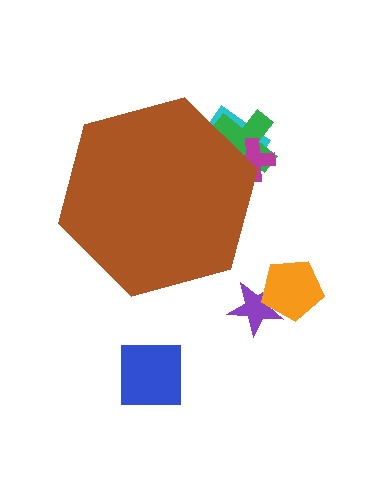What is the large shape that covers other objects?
A brown hexagon.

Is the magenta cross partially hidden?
Yes, the magenta cross is partially hidden behind the brown hexagon.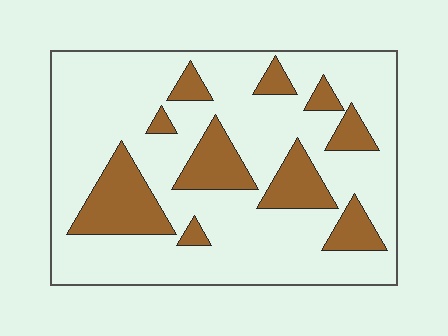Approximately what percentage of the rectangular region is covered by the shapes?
Approximately 25%.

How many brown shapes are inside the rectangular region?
10.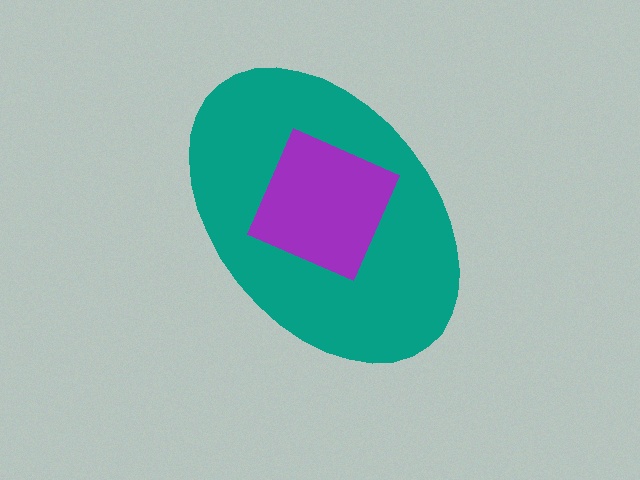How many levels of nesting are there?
2.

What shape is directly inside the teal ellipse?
The purple square.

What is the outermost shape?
The teal ellipse.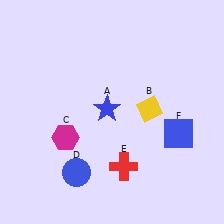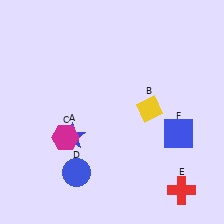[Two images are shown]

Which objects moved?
The objects that moved are: the blue star (A), the red cross (E).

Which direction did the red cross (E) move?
The red cross (E) moved right.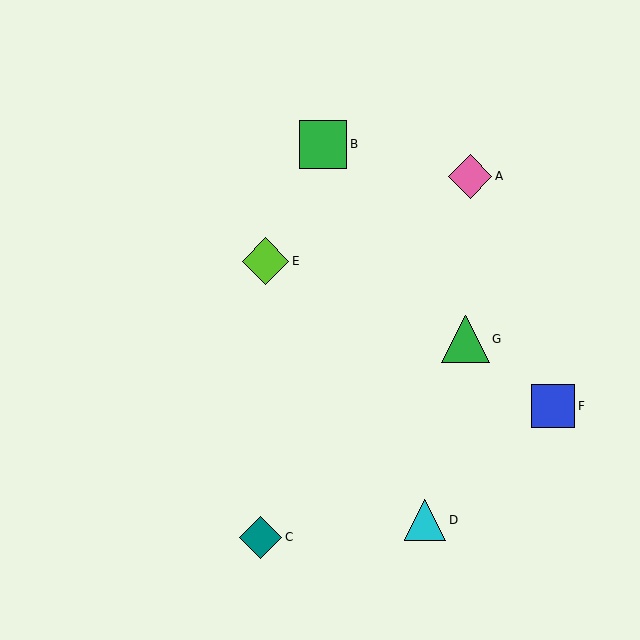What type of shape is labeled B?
Shape B is a green square.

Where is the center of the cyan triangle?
The center of the cyan triangle is at (425, 520).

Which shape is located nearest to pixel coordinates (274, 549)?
The teal diamond (labeled C) at (260, 537) is nearest to that location.